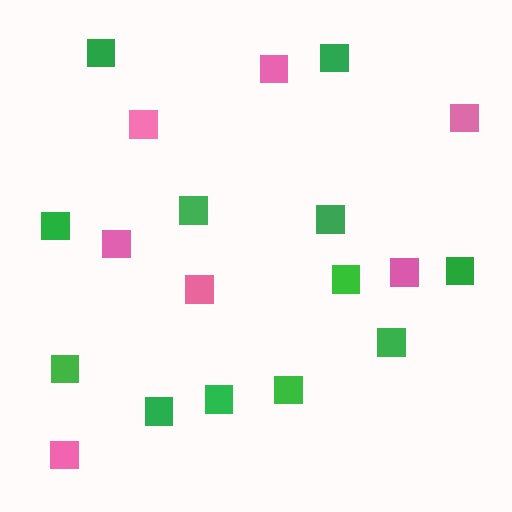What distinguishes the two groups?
There are 2 groups: one group of green squares (12) and one group of pink squares (7).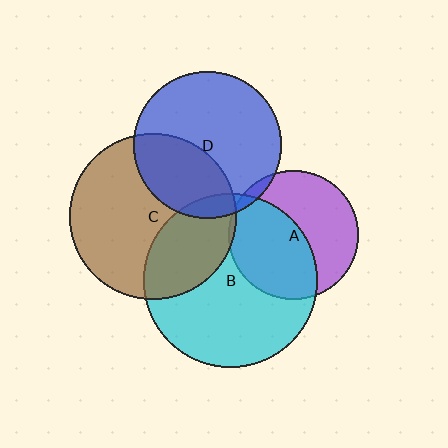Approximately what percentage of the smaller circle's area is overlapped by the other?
Approximately 35%.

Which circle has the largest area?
Circle B (cyan).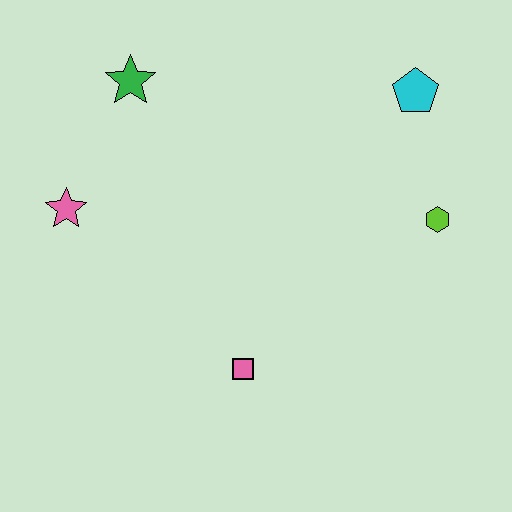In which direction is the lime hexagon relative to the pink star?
The lime hexagon is to the right of the pink star.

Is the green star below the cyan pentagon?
No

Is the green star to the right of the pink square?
No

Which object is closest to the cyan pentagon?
The lime hexagon is closest to the cyan pentagon.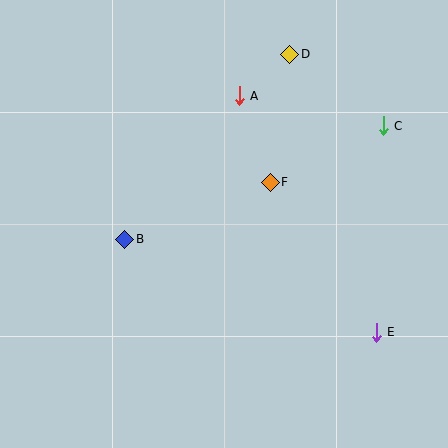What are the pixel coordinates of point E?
Point E is at (376, 332).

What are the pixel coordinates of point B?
Point B is at (125, 239).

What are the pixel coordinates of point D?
Point D is at (290, 54).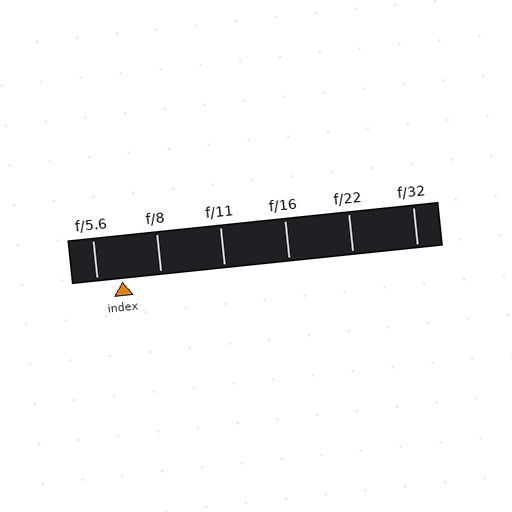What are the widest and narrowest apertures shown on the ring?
The widest aperture shown is f/5.6 and the narrowest is f/32.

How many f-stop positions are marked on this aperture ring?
There are 6 f-stop positions marked.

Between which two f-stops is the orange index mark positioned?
The index mark is between f/5.6 and f/8.